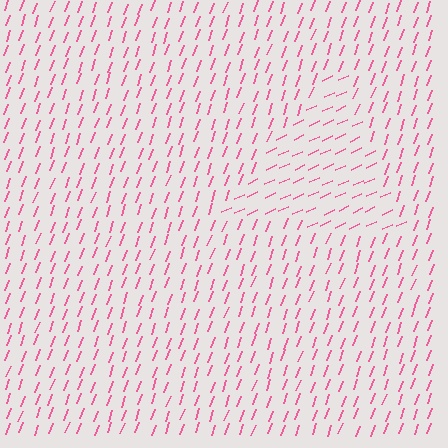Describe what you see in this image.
The image is filled with small pink line segments. A triangle region in the image has lines oriented differently from the surrounding lines, creating a visible texture boundary.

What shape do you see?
I see a triangle.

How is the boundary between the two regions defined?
The boundary is defined purely by a change in line orientation (approximately 45 degrees difference). All lines are the same color and thickness.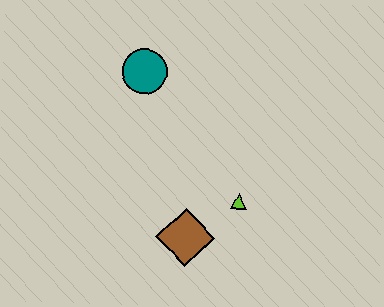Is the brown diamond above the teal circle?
No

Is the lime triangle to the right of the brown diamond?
Yes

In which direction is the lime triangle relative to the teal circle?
The lime triangle is below the teal circle.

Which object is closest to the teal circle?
The lime triangle is closest to the teal circle.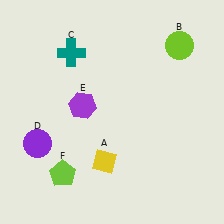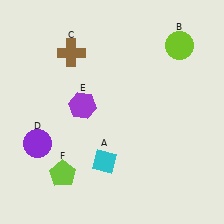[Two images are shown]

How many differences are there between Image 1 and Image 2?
There are 2 differences between the two images.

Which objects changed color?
A changed from yellow to cyan. C changed from teal to brown.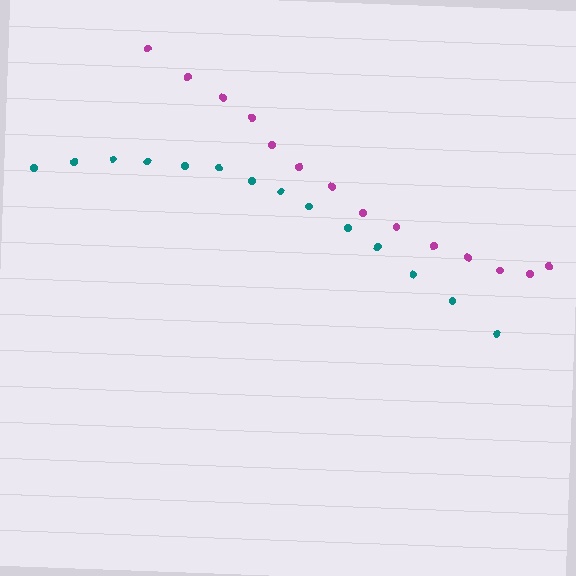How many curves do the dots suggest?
There are 2 distinct paths.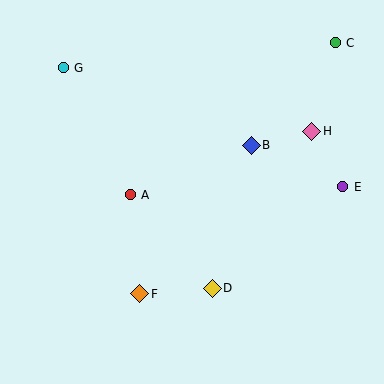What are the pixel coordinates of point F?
Point F is at (140, 294).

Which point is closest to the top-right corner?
Point C is closest to the top-right corner.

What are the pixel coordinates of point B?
Point B is at (251, 145).